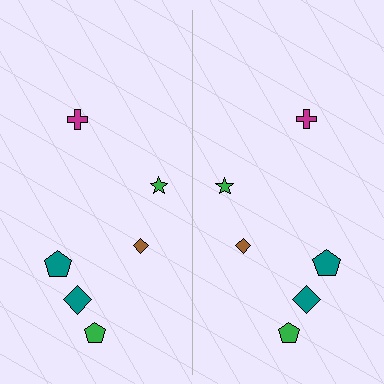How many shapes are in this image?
There are 12 shapes in this image.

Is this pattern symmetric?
Yes, this pattern has bilateral (reflection) symmetry.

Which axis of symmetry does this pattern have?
The pattern has a vertical axis of symmetry running through the center of the image.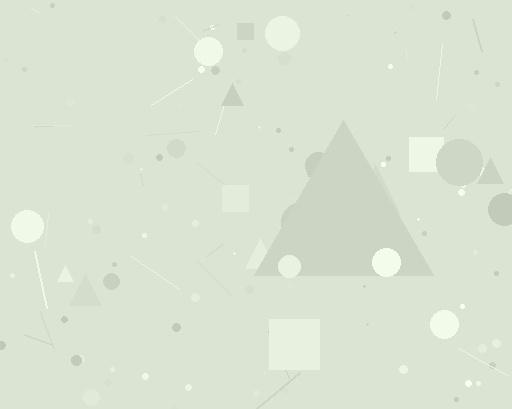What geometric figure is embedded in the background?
A triangle is embedded in the background.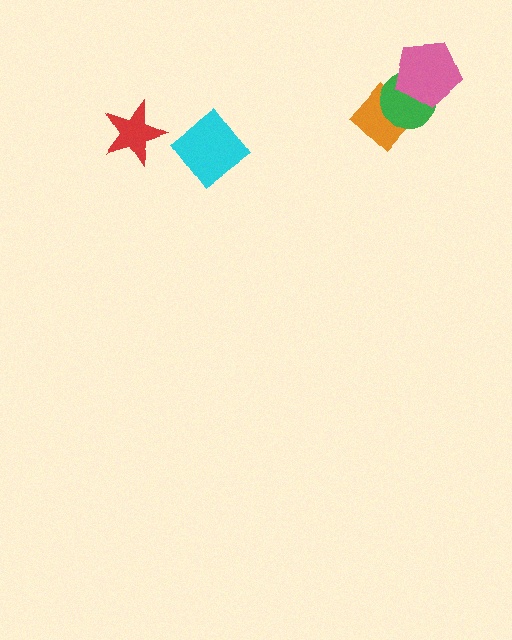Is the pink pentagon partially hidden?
No, no other shape covers it.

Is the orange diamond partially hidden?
Yes, it is partially covered by another shape.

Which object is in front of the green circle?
The pink pentagon is in front of the green circle.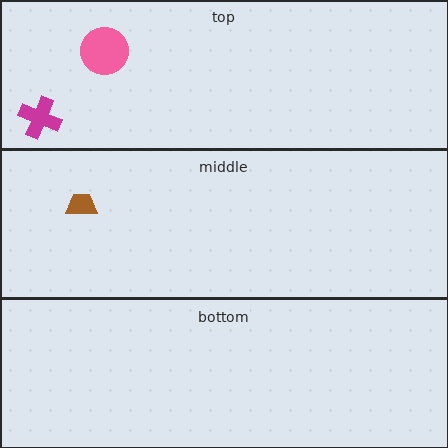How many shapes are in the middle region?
1.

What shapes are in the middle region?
The brown trapezoid.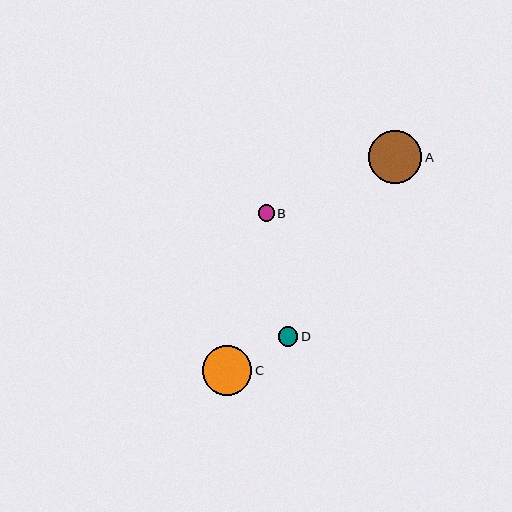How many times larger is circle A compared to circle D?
Circle A is approximately 2.8 times the size of circle D.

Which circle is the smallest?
Circle B is the smallest with a size of approximately 16 pixels.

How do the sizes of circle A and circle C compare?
Circle A and circle C are approximately the same size.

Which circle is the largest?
Circle A is the largest with a size of approximately 53 pixels.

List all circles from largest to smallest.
From largest to smallest: A, C, D, B.